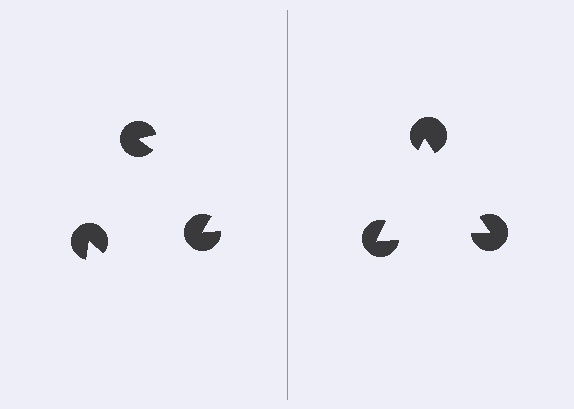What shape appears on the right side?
An illusory triangle.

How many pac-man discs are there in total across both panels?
6 — 3 on each side.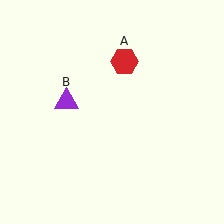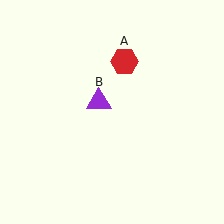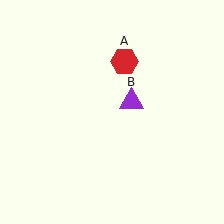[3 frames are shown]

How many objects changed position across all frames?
1 object changed position: purple triangle (object B).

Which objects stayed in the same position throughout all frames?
Red hexagon (object A) remained stationary.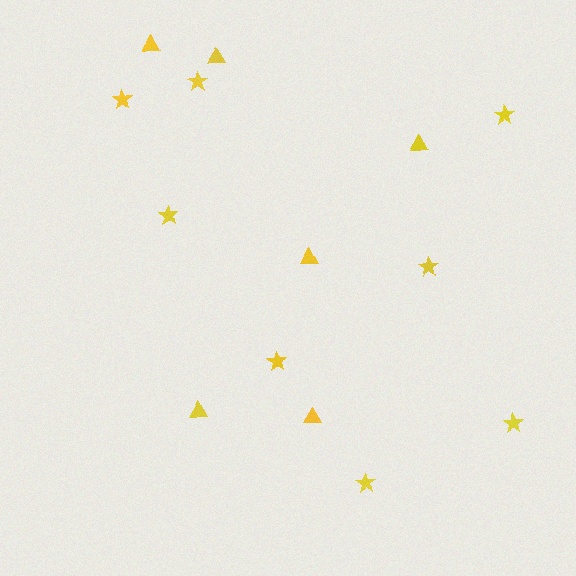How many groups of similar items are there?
There are 2 groups: one group of stars (8) and one group of triangles (6).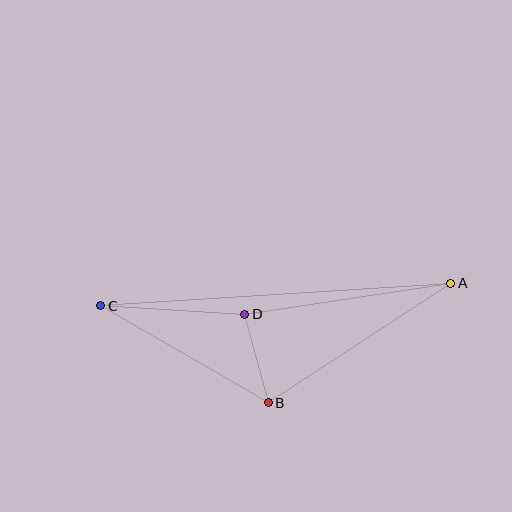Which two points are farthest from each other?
Points A and C are farthest from each other.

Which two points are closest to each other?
Points B and D are closest to each other.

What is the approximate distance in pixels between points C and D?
The distance between C and D is approximately 144 pixels.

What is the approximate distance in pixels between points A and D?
The distance between A and D is approximately 208 pixels.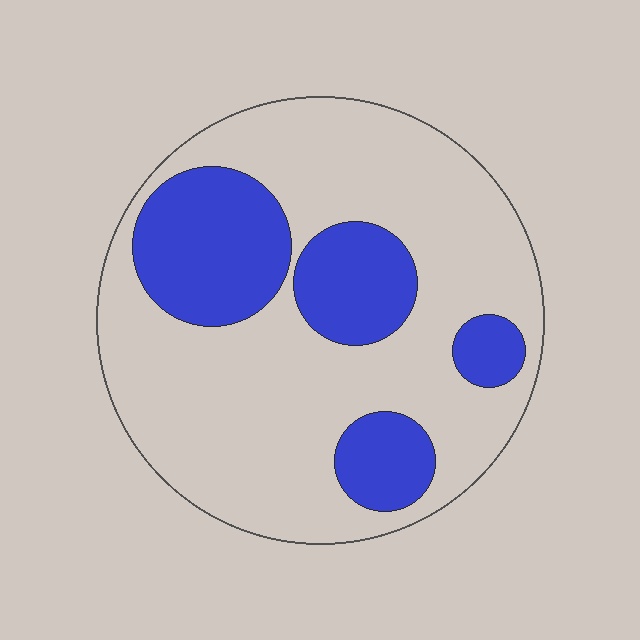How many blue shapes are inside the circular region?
4.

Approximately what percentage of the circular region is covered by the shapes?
Approximately 30%.